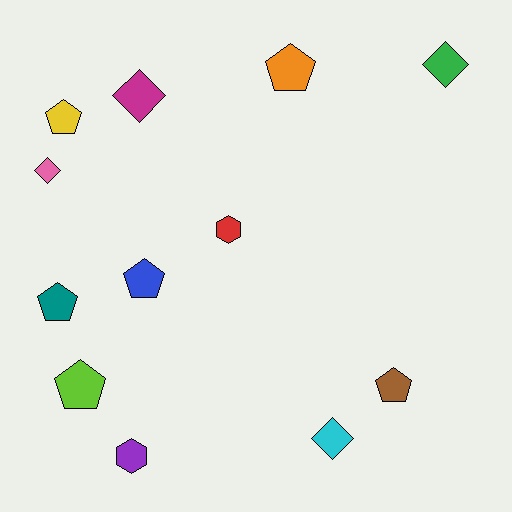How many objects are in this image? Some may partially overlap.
There are 12 objects.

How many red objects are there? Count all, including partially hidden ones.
There is 1 red object.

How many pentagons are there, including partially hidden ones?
There are 6 pentagons.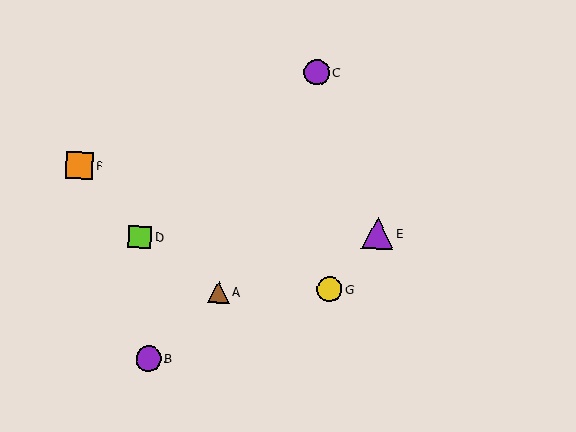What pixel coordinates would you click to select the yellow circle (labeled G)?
Click at (330, 289) to select the yellow circle G.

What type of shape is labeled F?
Shape F is an orange square.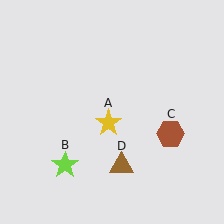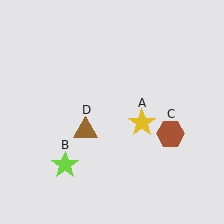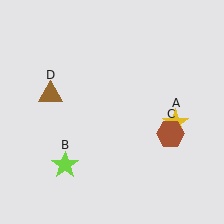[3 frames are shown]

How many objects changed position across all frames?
2 objects changed position: yellow star (object A), brown triangle (object D).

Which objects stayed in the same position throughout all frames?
Lime star (object B) and brown hexagon (object C) remained stationary.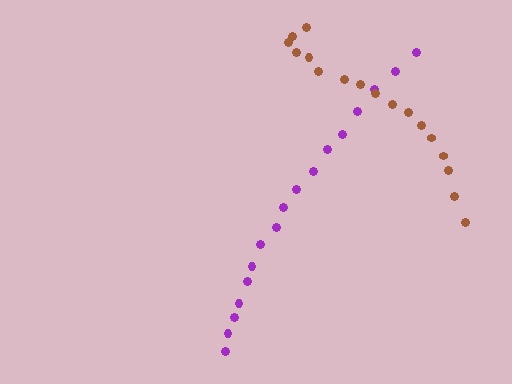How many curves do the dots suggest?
There are 2 distinct paths.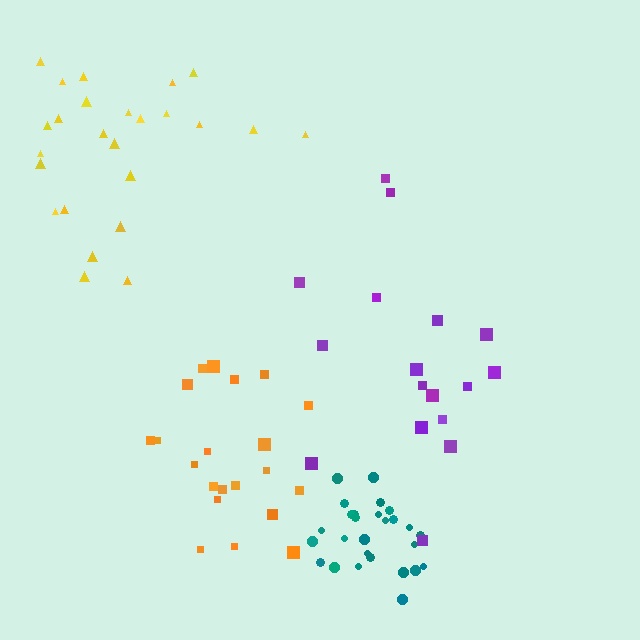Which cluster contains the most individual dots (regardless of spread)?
Teal (27).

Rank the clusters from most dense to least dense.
teal, orange, yellow, purple.